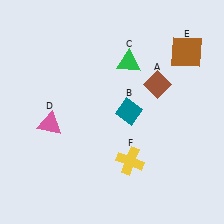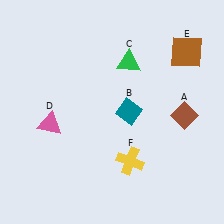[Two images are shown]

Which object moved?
The brown diamond (A) moved down.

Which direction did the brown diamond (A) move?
The brown diamond (A) moved down.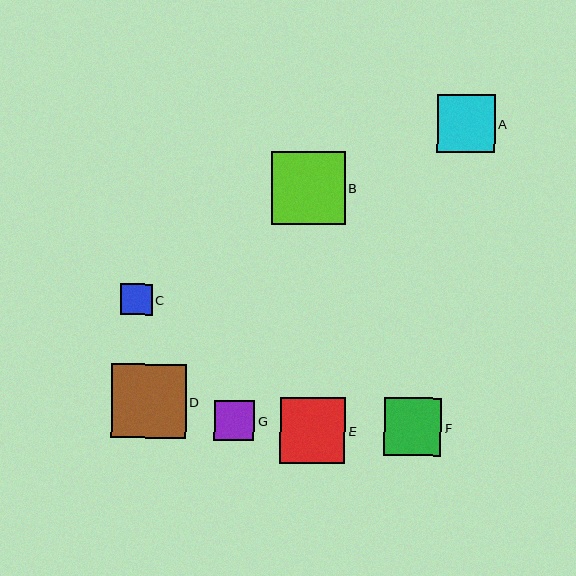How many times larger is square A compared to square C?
Square A is approximately 1.9 times the size of square C.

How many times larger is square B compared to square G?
Square B is approximately 1.8 times the size of square G.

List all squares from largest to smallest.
From largest to smallest: D, B, E, A, F, G, C.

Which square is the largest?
Square D is the largest with a size of approximately 75 pixels.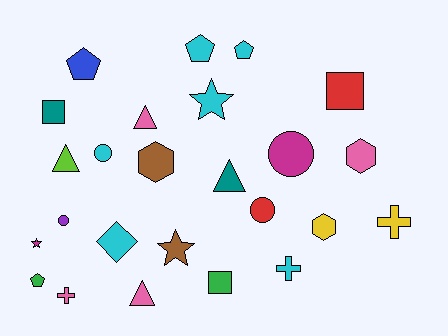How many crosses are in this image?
There are 3 crosses.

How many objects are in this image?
There are 25 objects.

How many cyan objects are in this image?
There are 6 cyan objects.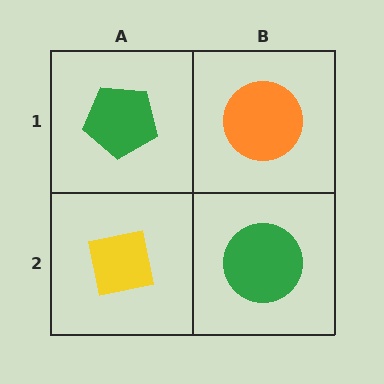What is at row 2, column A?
A yellow square.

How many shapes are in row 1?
2 shapes.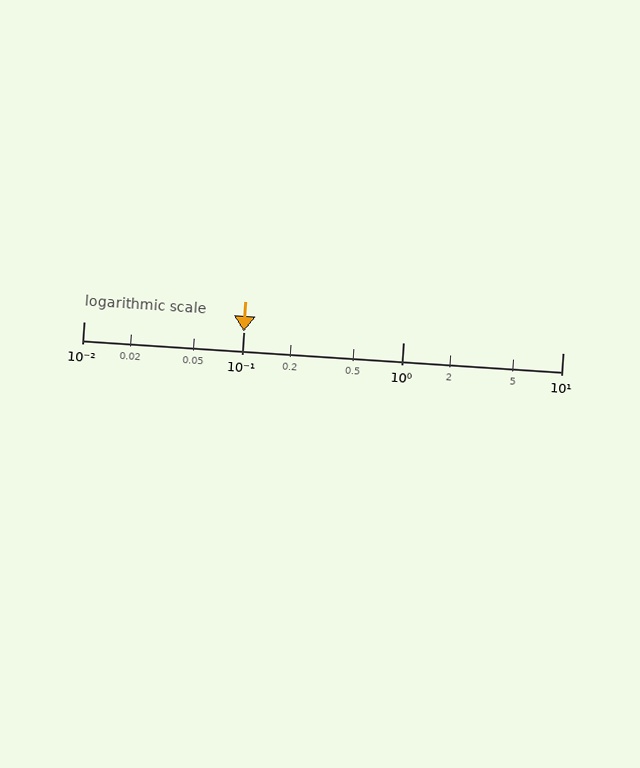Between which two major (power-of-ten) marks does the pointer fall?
The pointer is between 0.1 and 1.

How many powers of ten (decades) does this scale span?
The scale spans 3 decades, from 0.01 to 10.